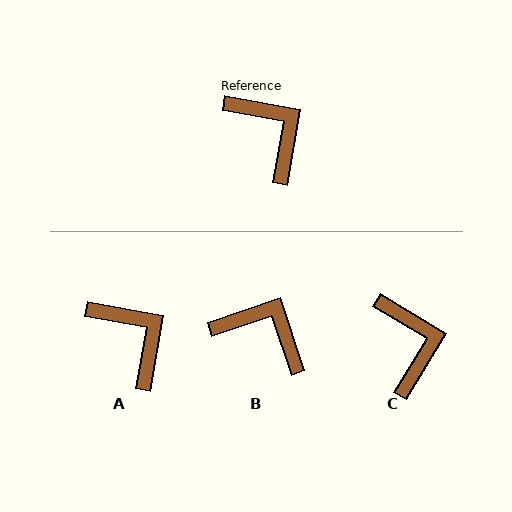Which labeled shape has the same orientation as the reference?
A.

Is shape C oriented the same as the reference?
No, it is off by about 21 degrees.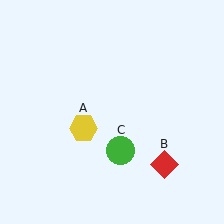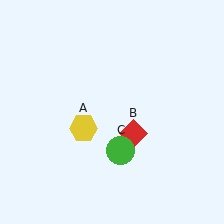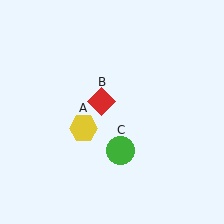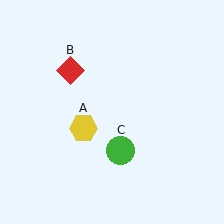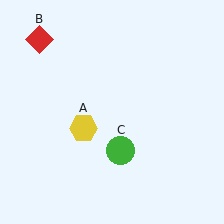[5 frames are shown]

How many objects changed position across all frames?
1 object changed position: red diamond (object B).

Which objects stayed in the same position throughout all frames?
Yellow hexagon (object A) and green circle (object C) remained stationary.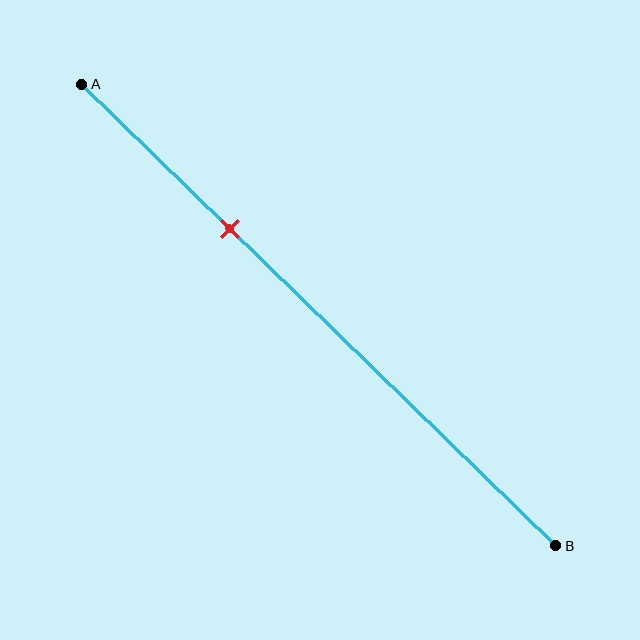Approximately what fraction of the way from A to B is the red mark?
The red mark is approximately 30% of the way from A to B.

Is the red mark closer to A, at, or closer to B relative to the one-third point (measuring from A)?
The red mark is approximately at the one-third point of segment AB.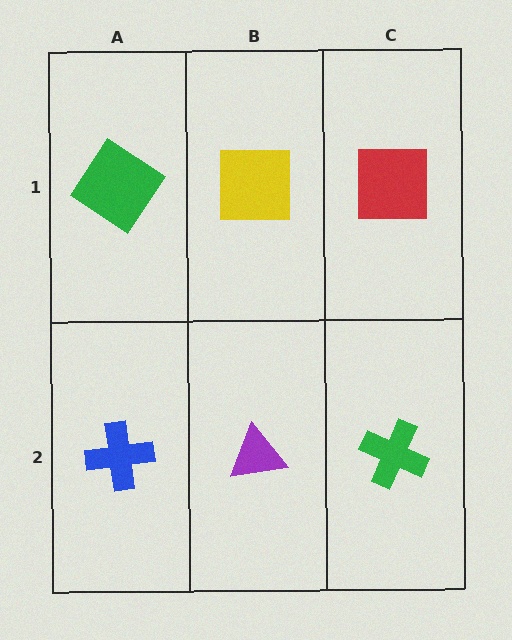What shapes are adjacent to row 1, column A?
A blue cross (row 2, column A), a yellow square (row 1, column B).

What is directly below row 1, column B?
A purple triangle.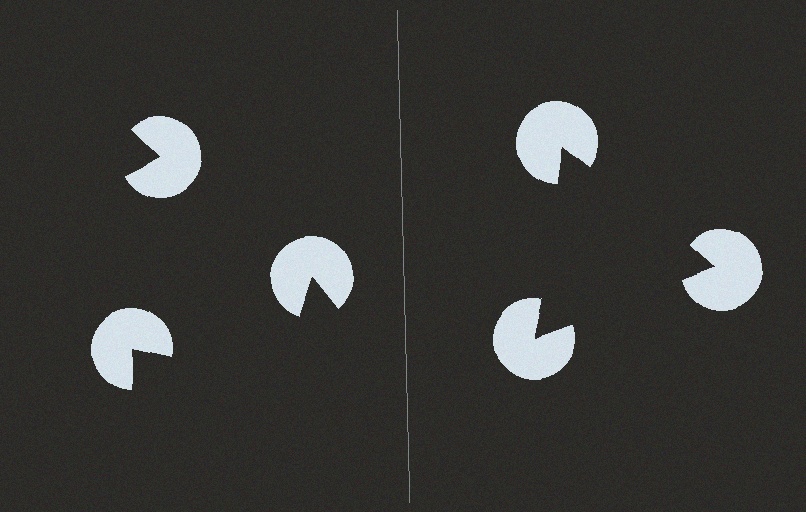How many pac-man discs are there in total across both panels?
6 — 3 on each side.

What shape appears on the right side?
An illusory triangle.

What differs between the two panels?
The pac-man discs are positioned identically on both sides; only the wedge orientations differ. On the right they align to a triangle; on the left they are misaligned.